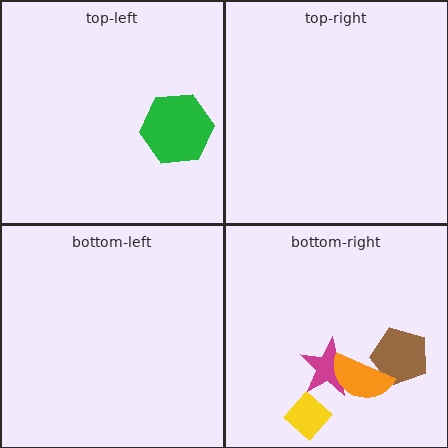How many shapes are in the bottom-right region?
4.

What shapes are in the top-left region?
The green hexagon.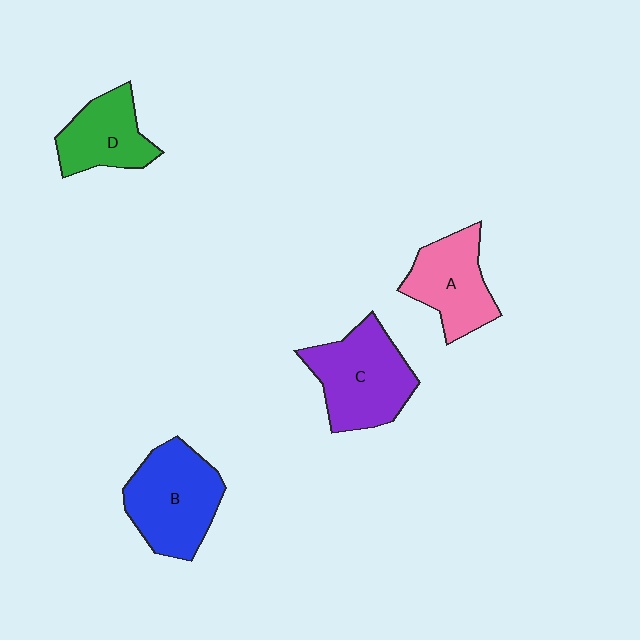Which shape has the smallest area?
Shape D (green).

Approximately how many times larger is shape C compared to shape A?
Approximately 1.3 times.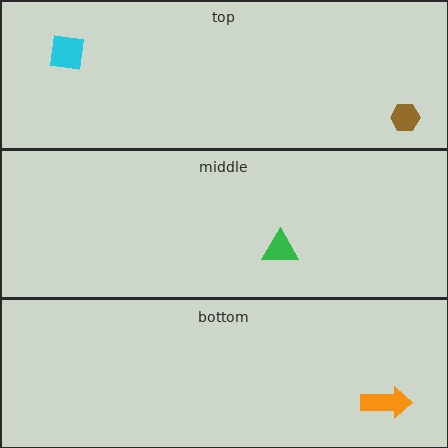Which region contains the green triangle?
The middle region.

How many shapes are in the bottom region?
1.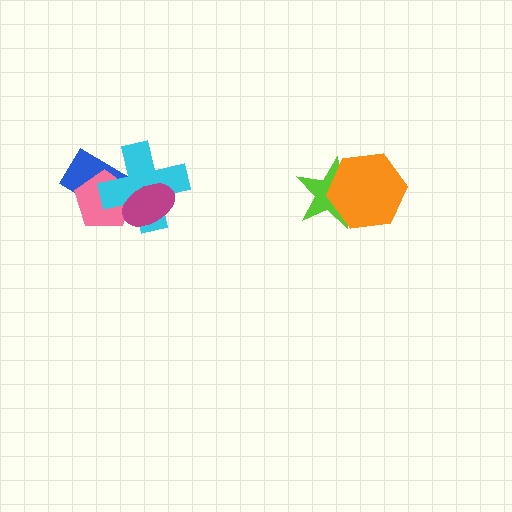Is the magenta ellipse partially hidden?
No, no other shape covers it.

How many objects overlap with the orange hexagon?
1 object overlaps with the orange hexagon.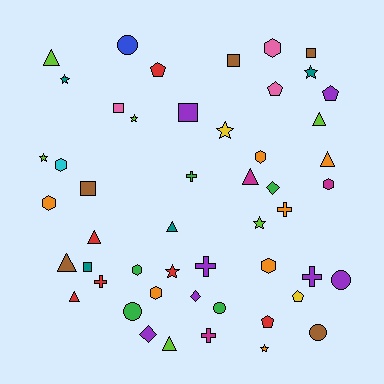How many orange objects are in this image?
There are 7 orange objects.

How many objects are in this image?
There are 50 objects.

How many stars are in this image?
There are 8 stars.